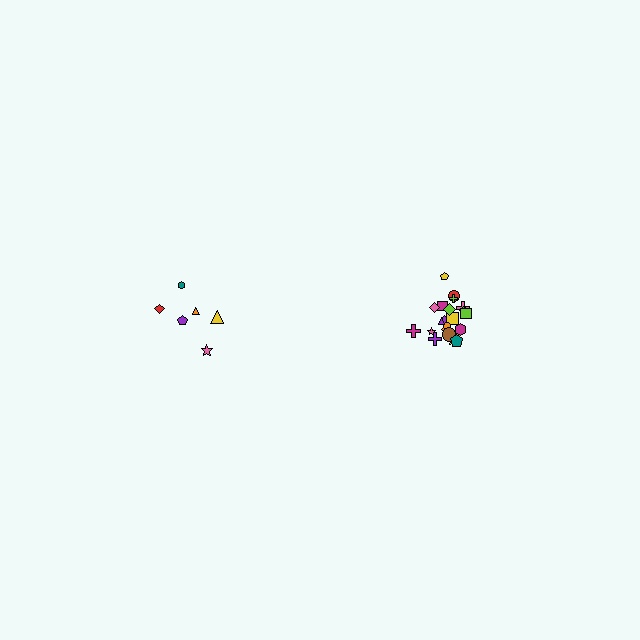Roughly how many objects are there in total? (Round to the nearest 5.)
Roughly 30 objects in total.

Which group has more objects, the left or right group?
The right group.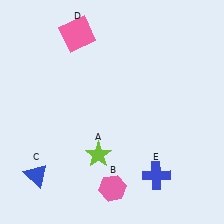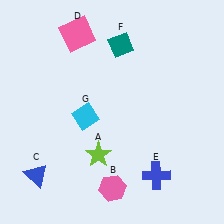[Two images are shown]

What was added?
A teal diamond (F), a cyan diamond (G) were added in Image 2.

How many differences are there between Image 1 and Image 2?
There are 2 differences between the two images.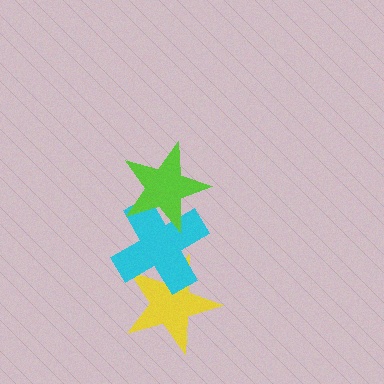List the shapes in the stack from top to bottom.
From top to bottom: the lime star, the cyan cross, the yellow star.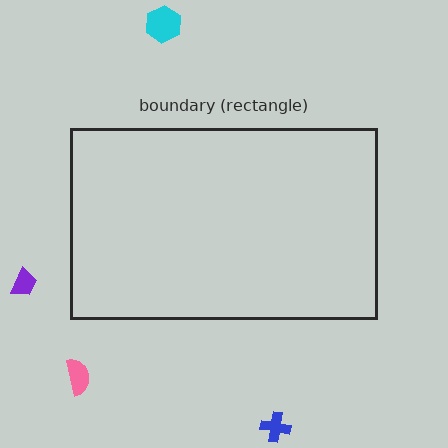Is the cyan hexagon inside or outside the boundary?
Outside.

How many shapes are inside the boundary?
0 inside, 4 outside.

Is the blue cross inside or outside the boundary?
Outside.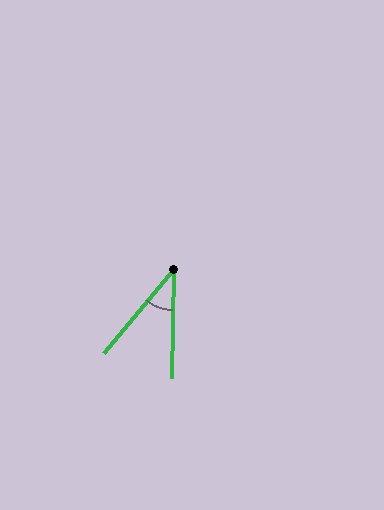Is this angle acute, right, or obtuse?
It is acute.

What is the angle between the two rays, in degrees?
Approximately 39 degrees.